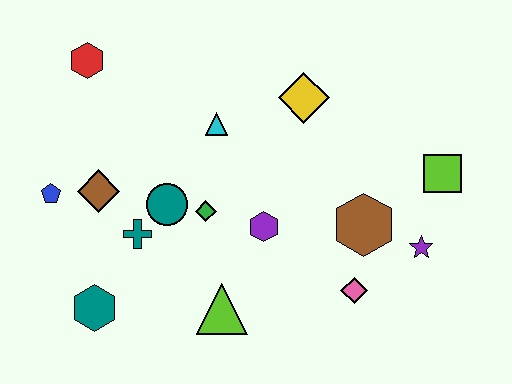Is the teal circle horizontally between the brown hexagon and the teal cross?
Yes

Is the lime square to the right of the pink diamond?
Yes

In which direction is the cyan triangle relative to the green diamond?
The cyan triangle is above the green diamond.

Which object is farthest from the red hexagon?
The purple star is farthest from the red hexagon.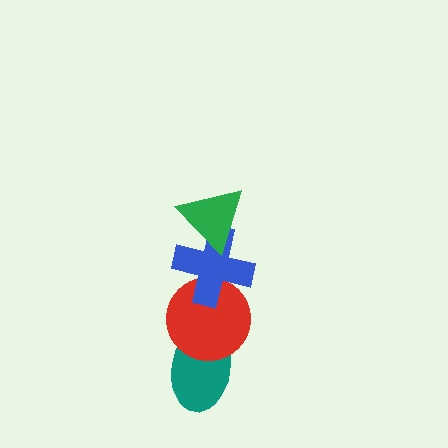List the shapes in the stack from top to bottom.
From top to bottom: the green triangle, the blue cross, the red circle, the teal ellipse.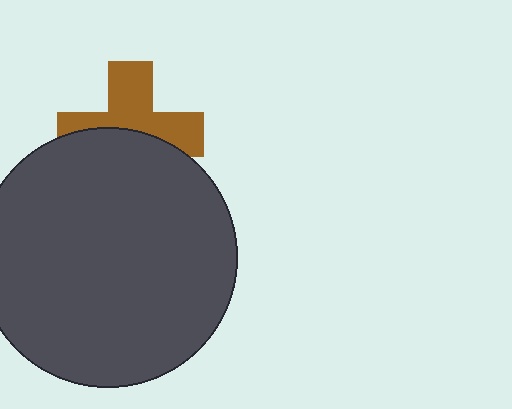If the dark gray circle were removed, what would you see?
You would see the complete brown cross.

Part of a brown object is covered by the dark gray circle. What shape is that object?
It is a cross.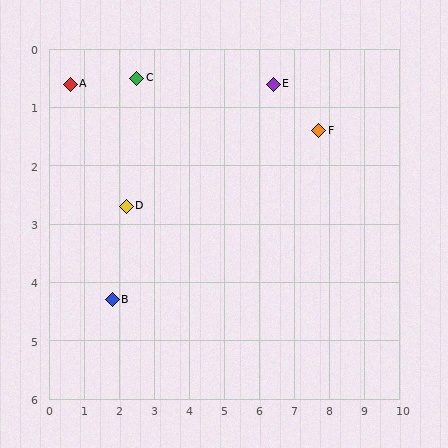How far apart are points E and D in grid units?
Points E and D are about 4.7 grid units apart.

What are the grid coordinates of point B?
Point B is at approximately (1.8, 4.3).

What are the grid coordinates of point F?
Point F is at approximately (7.7, 1.4).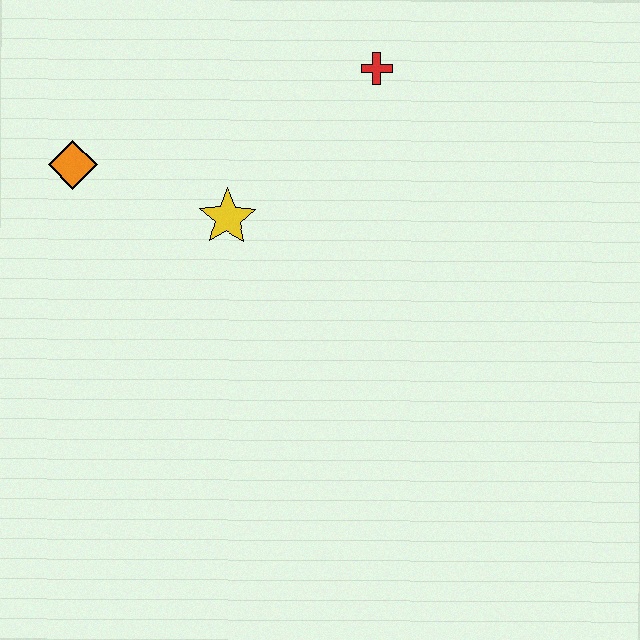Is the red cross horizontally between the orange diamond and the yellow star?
No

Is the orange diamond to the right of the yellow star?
No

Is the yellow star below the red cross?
Yes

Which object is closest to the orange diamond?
The yellow star is closest to the orange diamond.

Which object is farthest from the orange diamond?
The red cross is farthest from the orange diamond.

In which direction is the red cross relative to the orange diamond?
The red cross is to the right of the orange diamond.